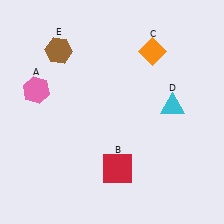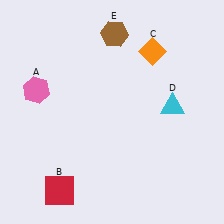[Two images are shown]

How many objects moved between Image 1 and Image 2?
2 objects moved between the two images.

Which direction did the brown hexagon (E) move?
The brown hexagon (E) moved right.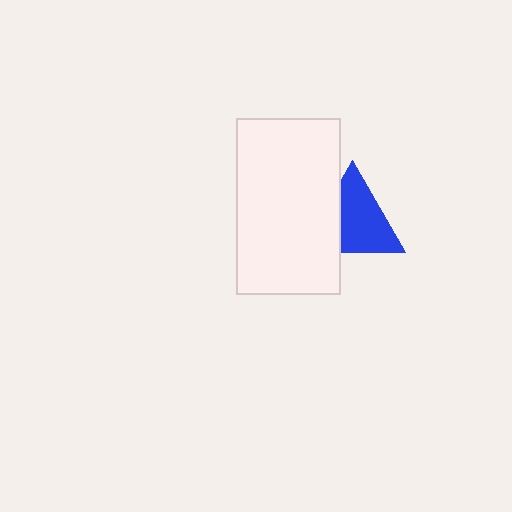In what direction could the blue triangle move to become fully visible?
The blue triangle could move right. That would shift it out from behind the white rectangle entirely.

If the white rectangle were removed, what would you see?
You would see the complete blue triangle.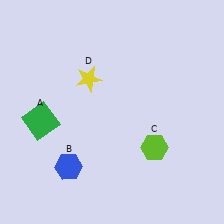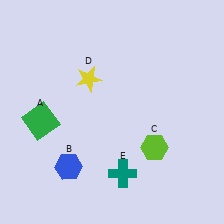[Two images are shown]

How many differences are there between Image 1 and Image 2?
There is 1 difference between the two images.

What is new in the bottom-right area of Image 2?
A teal cross (E) was added in the bottom-right area of Image 2.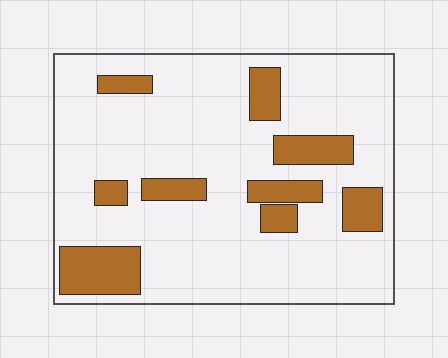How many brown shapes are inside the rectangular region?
9.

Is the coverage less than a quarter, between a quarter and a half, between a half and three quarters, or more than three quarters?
Less than a quarter.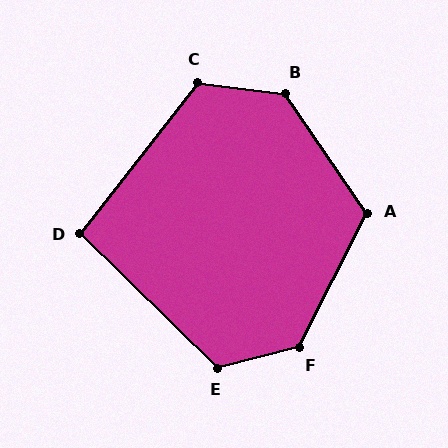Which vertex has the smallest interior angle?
D, at approximately 97 degrees.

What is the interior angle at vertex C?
Approximately 121 degrees (obtuse).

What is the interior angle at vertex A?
Approximately 118 degrees (obtuse).